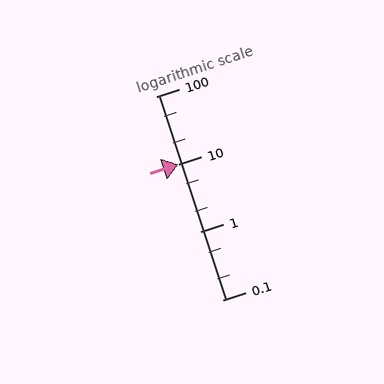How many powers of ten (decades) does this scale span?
The scale spans 3 decades, from 0.1 to 100.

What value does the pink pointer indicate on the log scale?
The pointer indicates approximately 10.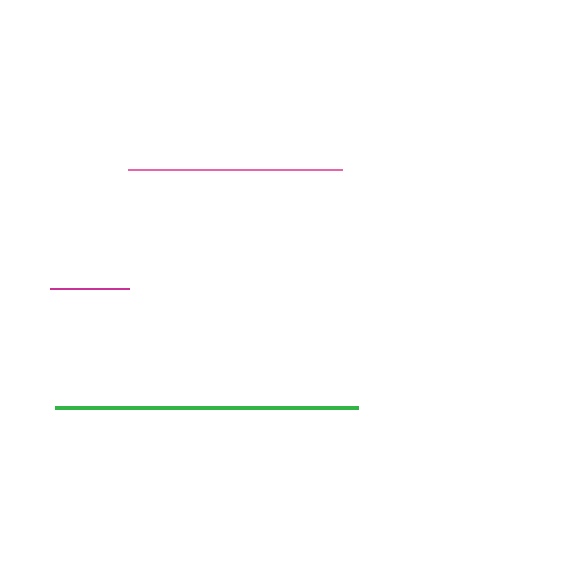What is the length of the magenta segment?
The magenta segment is approximately 79 pixels long.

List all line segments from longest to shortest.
From longest to shortest: green, pink, magenta.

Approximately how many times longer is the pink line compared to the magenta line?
The pink line is approximately 2.7 times the length of the magenta line.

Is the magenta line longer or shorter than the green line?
The green line is longer than the magenta line.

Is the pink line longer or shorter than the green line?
The green line is longer than the pink line.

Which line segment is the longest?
The green line is the longest at approximately 304 pixels.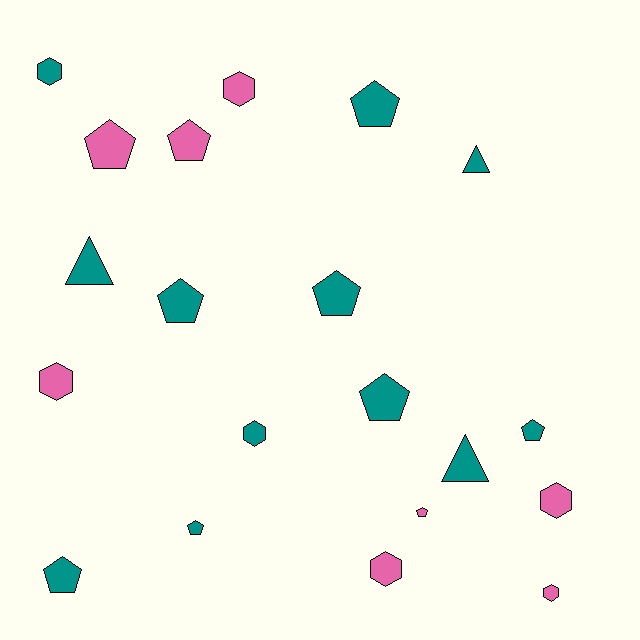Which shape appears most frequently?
Pentagon, with 10 objects.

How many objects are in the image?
There are 20 objects.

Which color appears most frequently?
Teal, with 12 objects.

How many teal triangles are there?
There are 3 teal triangles.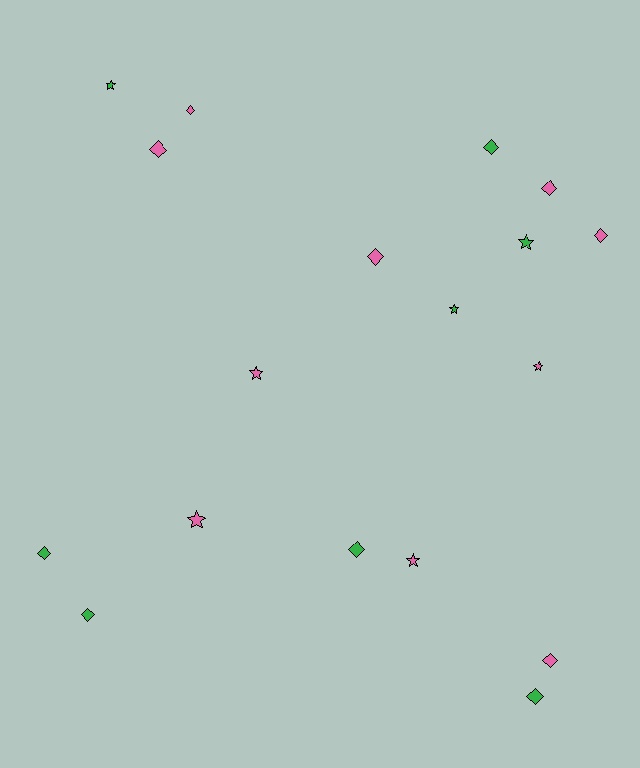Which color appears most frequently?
Pink, with 10 objects.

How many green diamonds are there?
There are 5 green diamonds.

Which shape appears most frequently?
Diamond, with 11 objects.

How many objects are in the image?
There are 18 objects.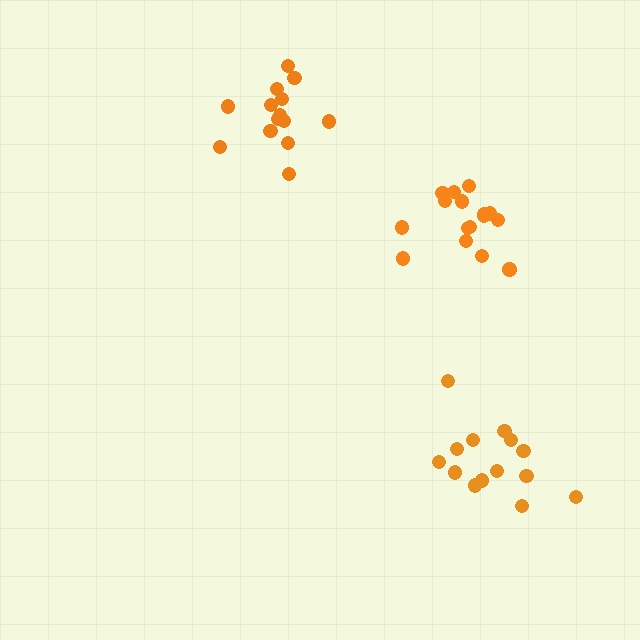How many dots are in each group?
Group 1: 16 dots, Group 2: 14 dots, Group 3: 14 dots (44 total).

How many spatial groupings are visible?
There are 3 spatial groupings.